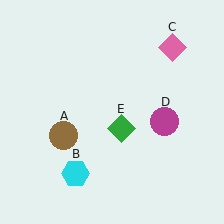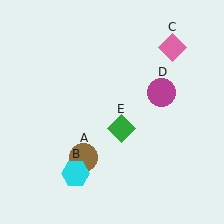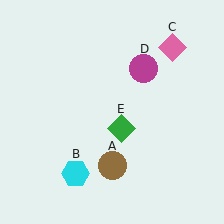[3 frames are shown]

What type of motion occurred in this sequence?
The brown circle (object A), magenta circle (object D) rotated counterclockwise around the center of the scene.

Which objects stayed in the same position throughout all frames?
Cyan hexagon (object B) and pink diamond (object C) and green diamond (object E) remained stationary.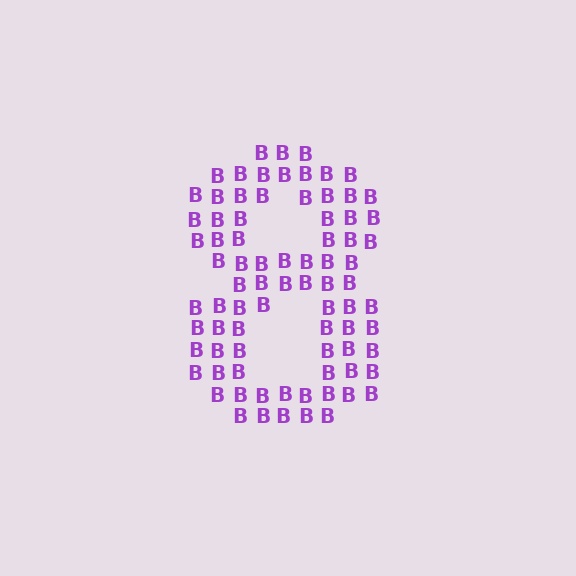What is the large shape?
The large shape is the digit 8.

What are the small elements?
The small elements are letter B's.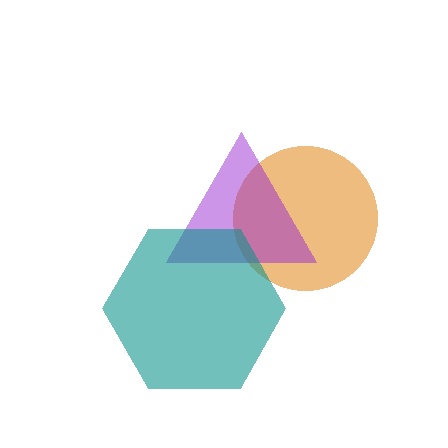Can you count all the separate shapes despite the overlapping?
Yes, there are 3 separate shapes.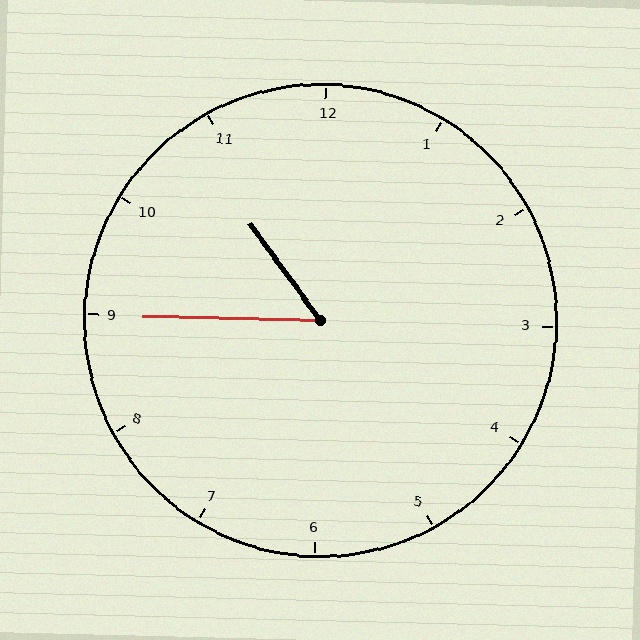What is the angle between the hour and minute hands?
Approximately 52 degrees.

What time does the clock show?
10:45.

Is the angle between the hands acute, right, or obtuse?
It is acute.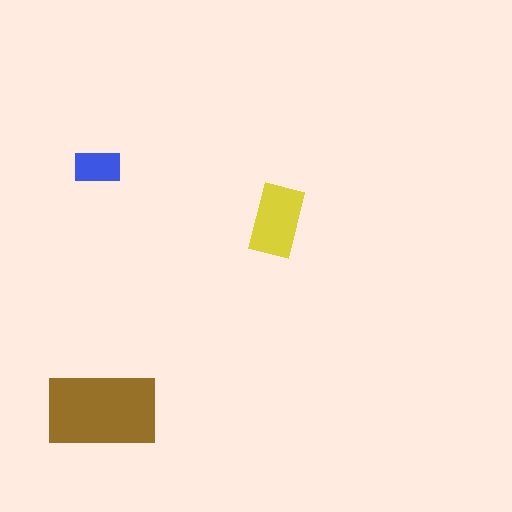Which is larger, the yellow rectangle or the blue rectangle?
The yellow one.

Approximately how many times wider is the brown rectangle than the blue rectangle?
About 2.5 times wider.